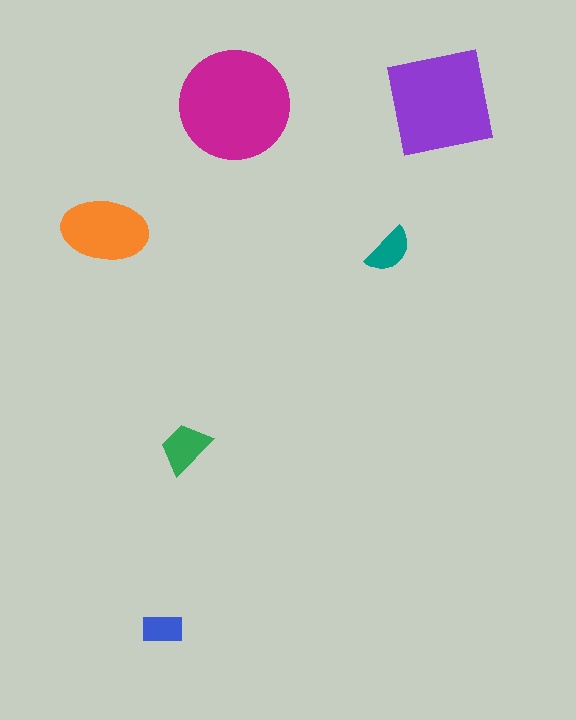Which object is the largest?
The magenta circle.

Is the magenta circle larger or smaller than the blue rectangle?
Larger.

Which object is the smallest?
The blue rectangle.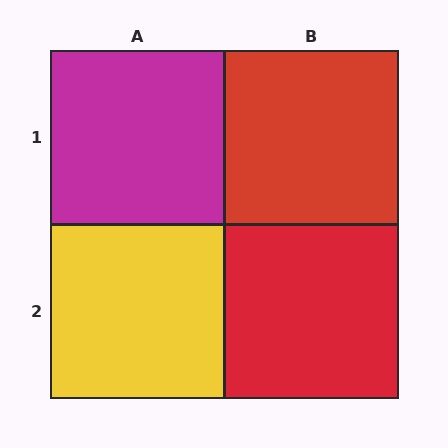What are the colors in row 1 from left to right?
Magenta, red.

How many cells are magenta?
1 cell is magenta.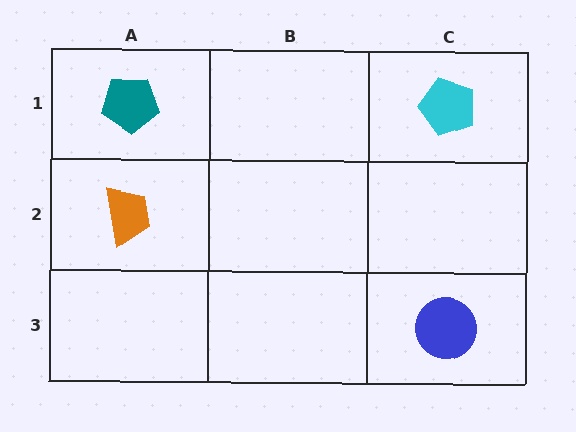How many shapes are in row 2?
1 shape.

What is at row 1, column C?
A cyan pentagon.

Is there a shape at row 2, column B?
No, that cell is empty.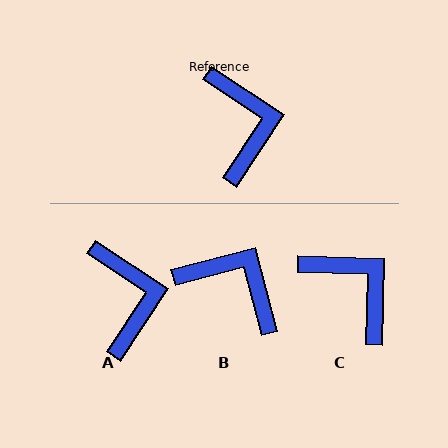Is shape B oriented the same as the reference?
No, it is off by about 48 degrees.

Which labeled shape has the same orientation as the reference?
A.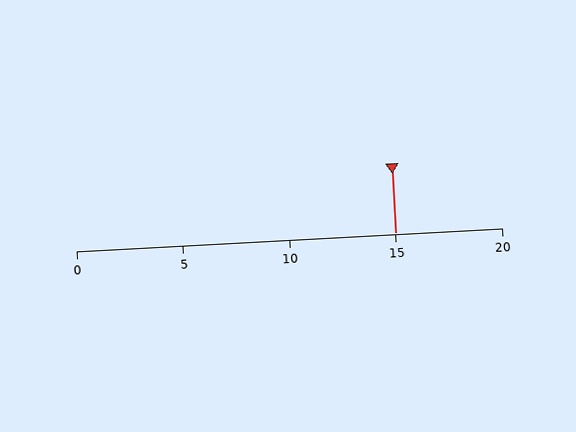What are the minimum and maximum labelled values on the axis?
The axis runs from 0 to 20.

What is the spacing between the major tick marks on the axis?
The major ticks are spaced 5 apart.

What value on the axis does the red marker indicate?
The marker indicates approximately 15.